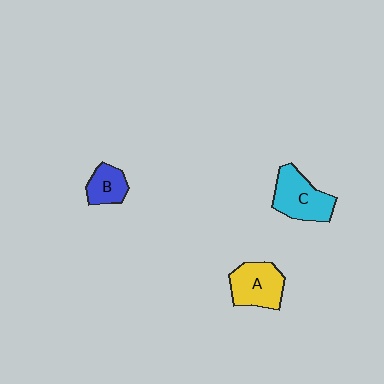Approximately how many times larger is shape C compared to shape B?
Approximately 1.8 times.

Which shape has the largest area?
Shape C (cyan).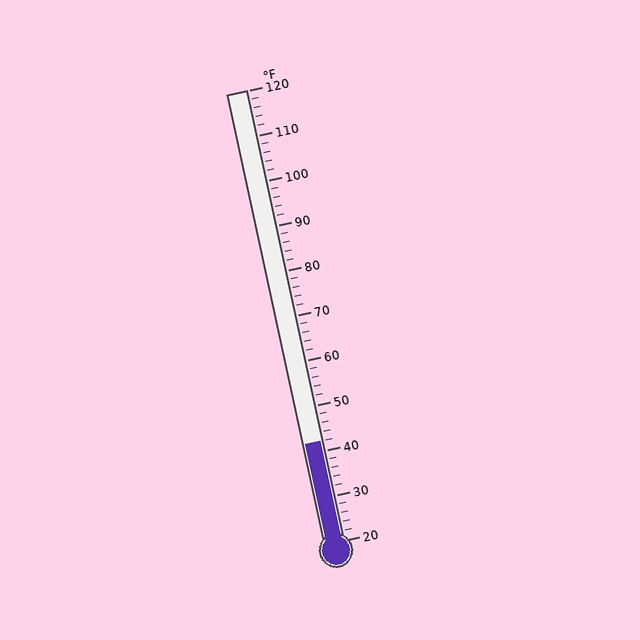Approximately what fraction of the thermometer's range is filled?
The thermometer is filled to approximately 20% of its range.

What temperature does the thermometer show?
The thermometer shows approximately 42°F.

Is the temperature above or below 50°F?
The temperature is below 50°F.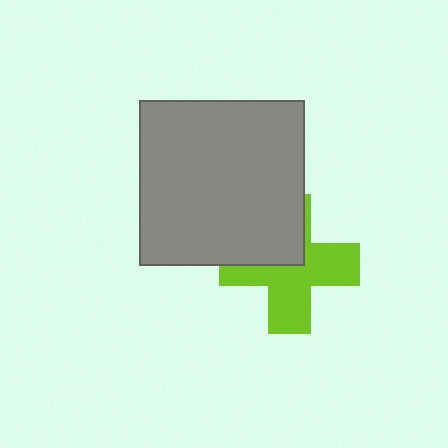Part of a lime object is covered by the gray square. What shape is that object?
It is a cross.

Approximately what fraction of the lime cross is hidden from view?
Roughly 37% of the lime cross is hidden behind the gray square.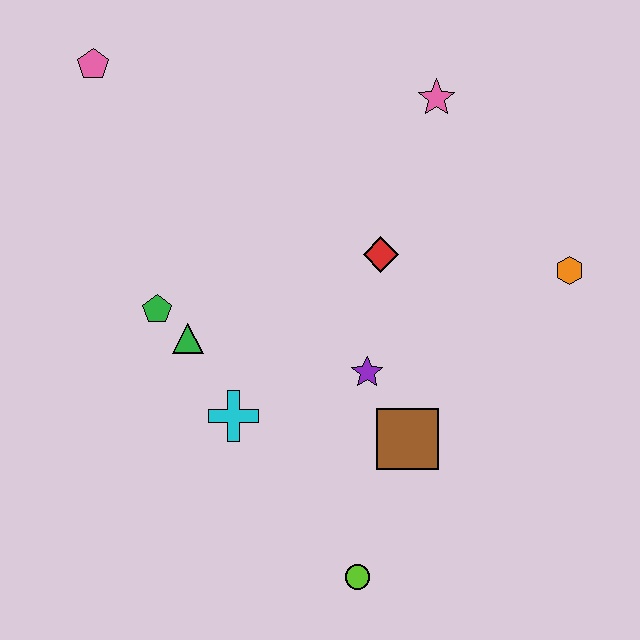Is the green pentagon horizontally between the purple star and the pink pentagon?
Yes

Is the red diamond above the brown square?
Yes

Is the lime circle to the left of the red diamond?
Yes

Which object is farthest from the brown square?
The pink pentagon is farthest from the brown square.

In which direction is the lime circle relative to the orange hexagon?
The lime circle is below the orange hexagon.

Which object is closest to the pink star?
The red diamond is closest to the pink star.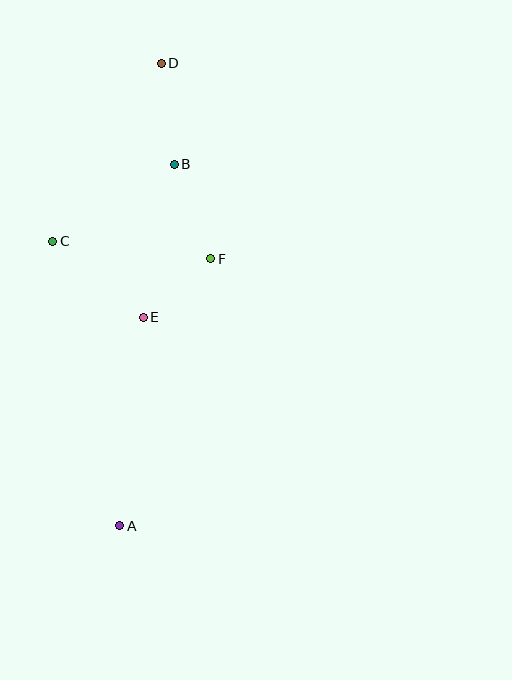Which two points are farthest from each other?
Points A and D are farthest from each other.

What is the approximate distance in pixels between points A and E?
The distance between A and E is approximately 209 pixels.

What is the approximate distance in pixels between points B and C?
The distance between B and C is approximately 144 pixels.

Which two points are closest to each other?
Points E and F are closest to each other.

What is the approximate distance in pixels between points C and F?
The distance between C and F is approximately 159 pixels.